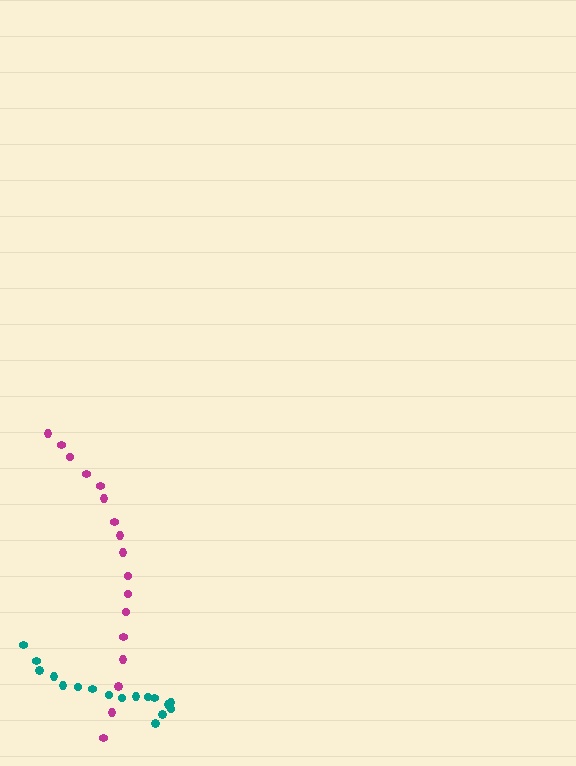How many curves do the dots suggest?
There are 2 distinct paths.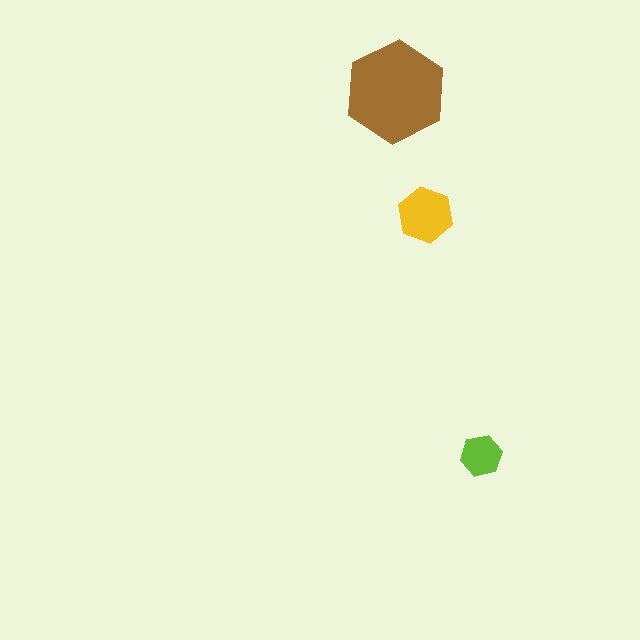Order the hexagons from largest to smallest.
the brown one, the yellow one, the lime one.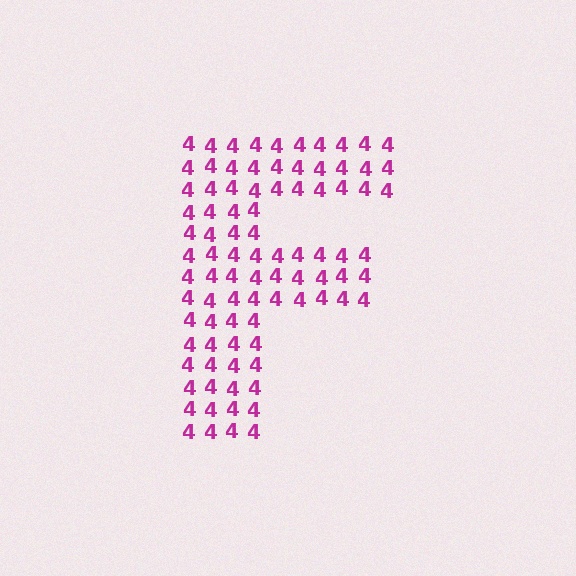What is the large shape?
The large shape is the letter F.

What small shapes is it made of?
It is made of small digit 4's.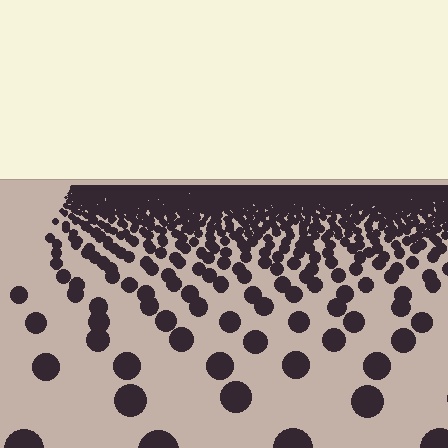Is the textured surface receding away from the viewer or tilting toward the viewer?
The surface is receding away from the viewer. Texture elements get smaller and denser toward the top.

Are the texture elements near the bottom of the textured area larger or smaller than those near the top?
Larger. Near the bottom, elements are closer to the viewer and appear at a bigger on-screen size.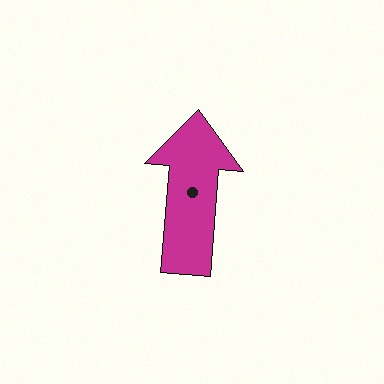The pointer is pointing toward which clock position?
Roughly 12 o'clock.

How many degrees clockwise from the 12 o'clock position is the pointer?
Approximately 5 degrees.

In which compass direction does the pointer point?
North.